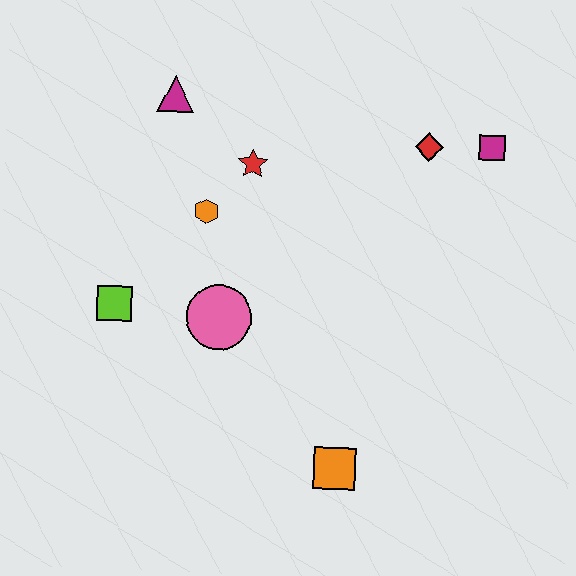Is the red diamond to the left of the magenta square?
Yes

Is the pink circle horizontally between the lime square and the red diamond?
Yes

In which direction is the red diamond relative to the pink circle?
The red diamond is to the right of the pink circle.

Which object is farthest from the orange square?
The magenta triangle is farthest from the orange square.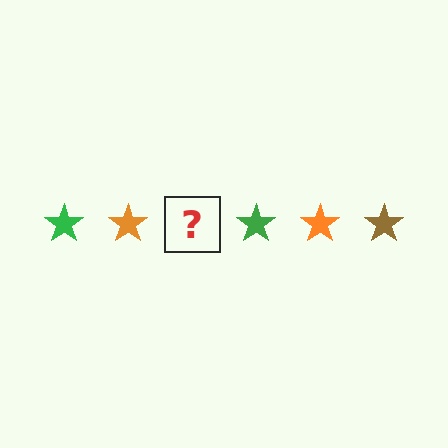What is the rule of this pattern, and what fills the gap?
The rule is that the pattern cycles through green, orange, brown stars. The gap should be filled with a brown star.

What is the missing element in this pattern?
The missing element is a brown star.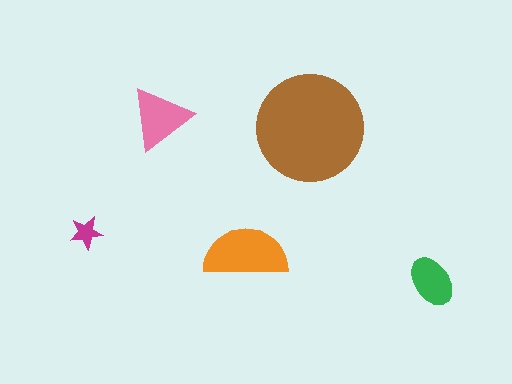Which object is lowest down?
The green ellipse is bottommost.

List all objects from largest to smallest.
The brown circle, the orange semicircle, the pink triangle, the green ellipse, the magenta star.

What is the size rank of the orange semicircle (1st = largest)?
2nd.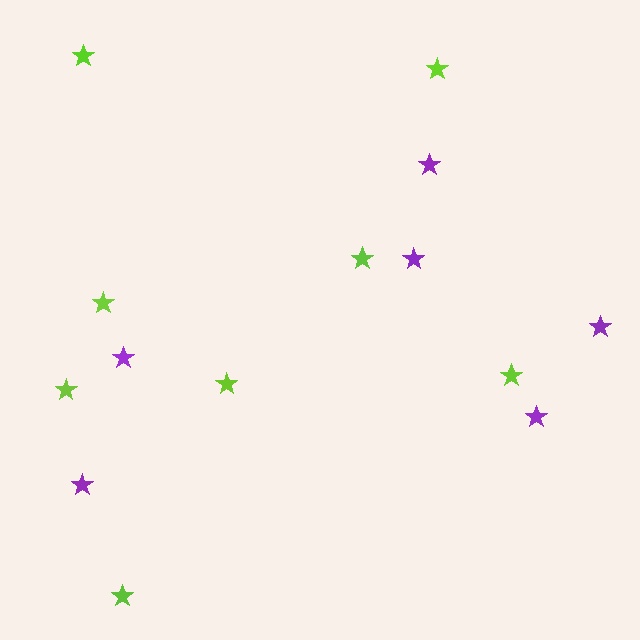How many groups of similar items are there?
There are 2 groups: one group of purple stars (6) and one group of lime stars (8).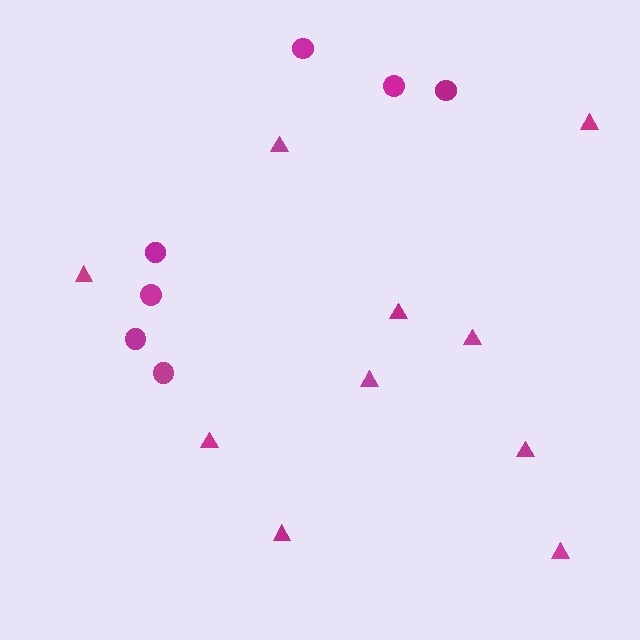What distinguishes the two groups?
There are 2 groups: one group of circles (7) and one group of triangles (10).